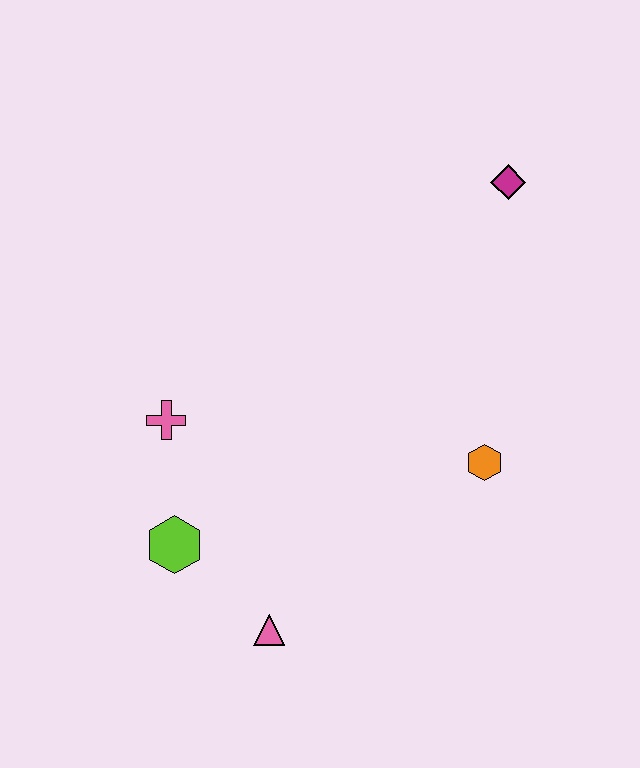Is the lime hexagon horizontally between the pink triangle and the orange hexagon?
No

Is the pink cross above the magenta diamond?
No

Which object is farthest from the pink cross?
The magenta diamond is farthest from the pink cross.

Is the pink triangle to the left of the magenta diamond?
Yes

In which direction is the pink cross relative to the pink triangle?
The pink cross is above the pink triangle.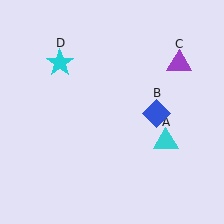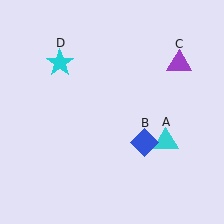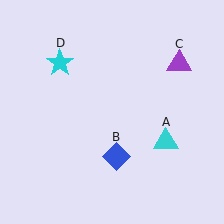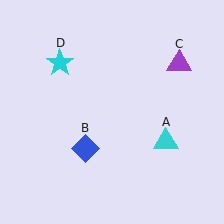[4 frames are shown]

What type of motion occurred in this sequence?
The blue diamond (object B) rotated clockwise around the center of the scene.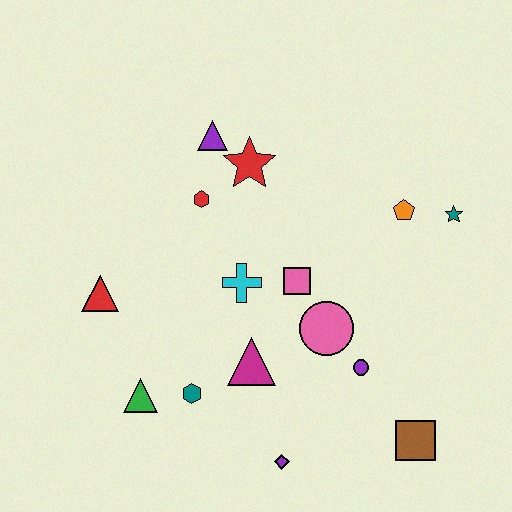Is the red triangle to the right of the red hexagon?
No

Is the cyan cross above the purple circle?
Yes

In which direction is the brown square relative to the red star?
The brown square is below the red star.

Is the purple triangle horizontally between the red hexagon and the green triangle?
No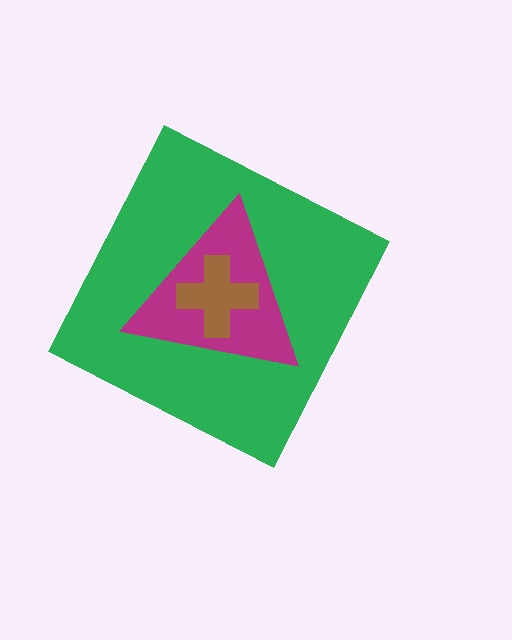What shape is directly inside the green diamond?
The magenta triangle.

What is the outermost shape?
The green diamond.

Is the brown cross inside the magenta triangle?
Yes.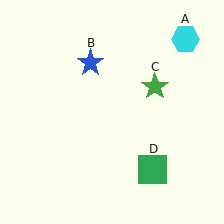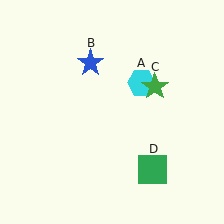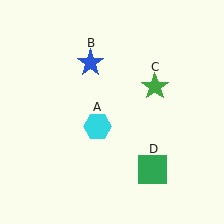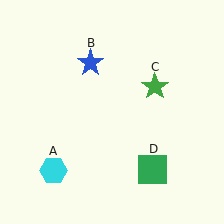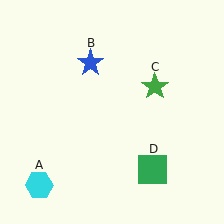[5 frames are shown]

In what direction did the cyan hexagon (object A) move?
The cyan hexagon (object A) moved down and to the left.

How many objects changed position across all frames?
1 object changed position: cyan hexagon (object A).